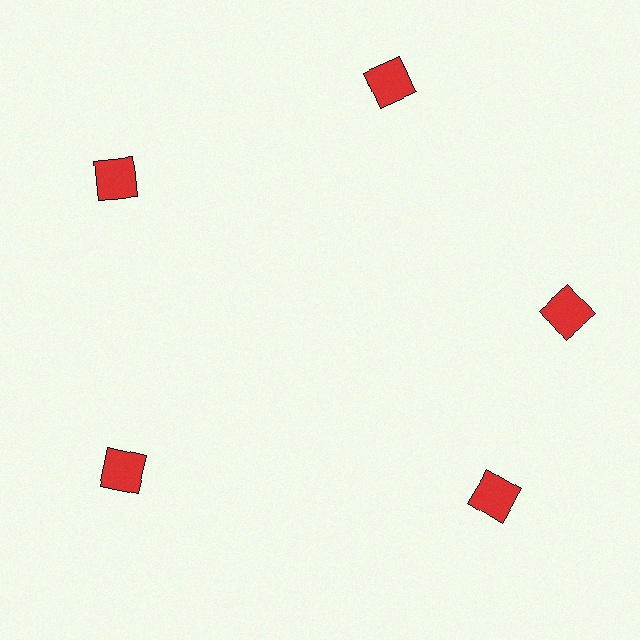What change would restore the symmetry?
The symmetry would be restored by rotating it back into even spacing with its neighbors so that all 5 squares sit at equal angles and equal distance from the center.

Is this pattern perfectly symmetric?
No. The 5 red squares are arranged in a ring, but one element near the 5 o'clock position is rotated out of alignment along the ring, breaking the 5-fold rotational symmetry.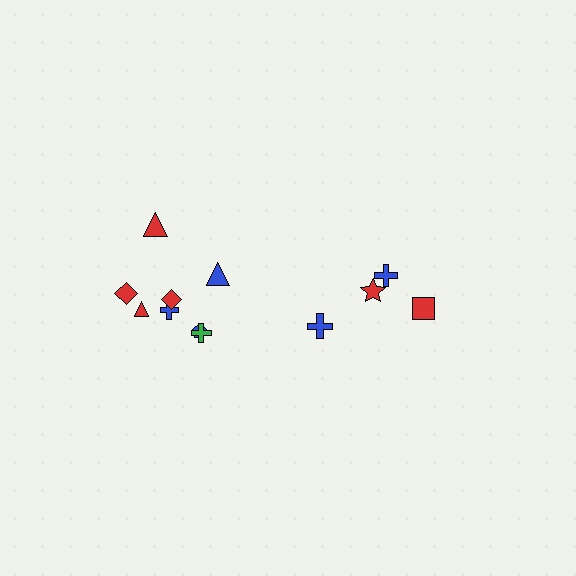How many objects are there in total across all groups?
There are 12 objects.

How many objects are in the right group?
There are 4 objects.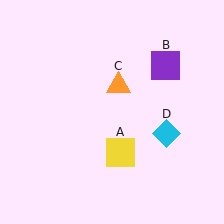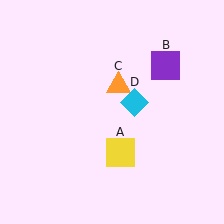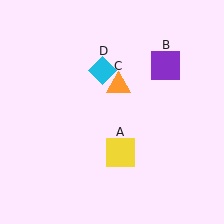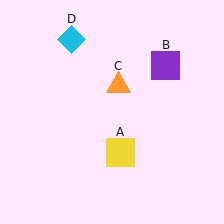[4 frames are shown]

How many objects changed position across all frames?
1 object changed position: cyan diamond (object D).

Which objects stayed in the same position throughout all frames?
Yellow square (object A) and purple square (object B) and orange triangle (object C) remained stationary.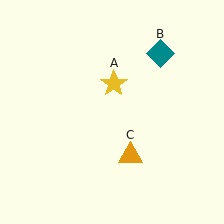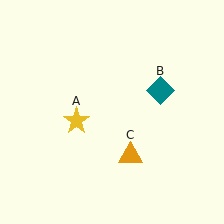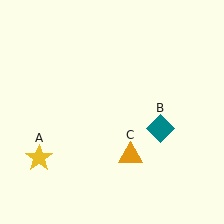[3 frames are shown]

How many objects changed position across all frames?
2 objects changed position: yellow star (object A), teal diamond (object B).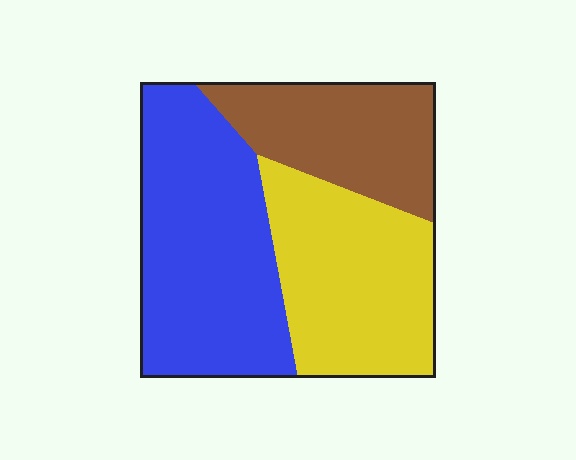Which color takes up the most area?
Blue, at roughly 40%.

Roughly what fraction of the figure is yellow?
Yellow covers around 35% of the figure.